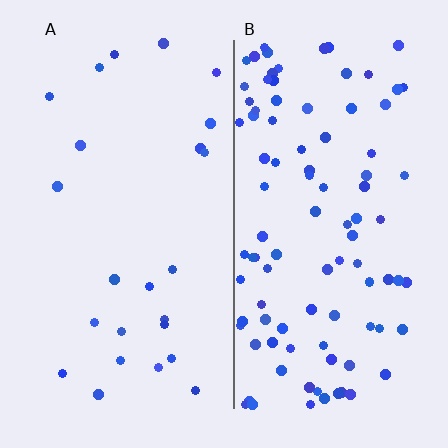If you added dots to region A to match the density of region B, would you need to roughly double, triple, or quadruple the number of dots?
Approximately quadruple.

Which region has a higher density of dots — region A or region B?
B (the right).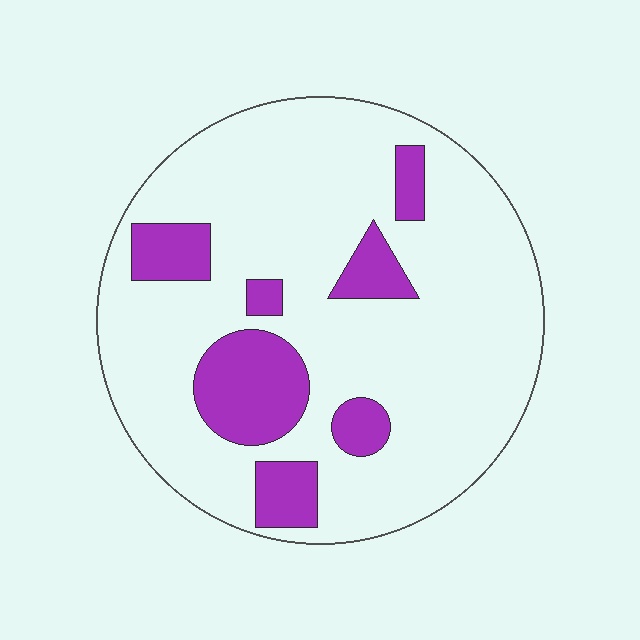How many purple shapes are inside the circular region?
7.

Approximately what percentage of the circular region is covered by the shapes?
Approximately 20%.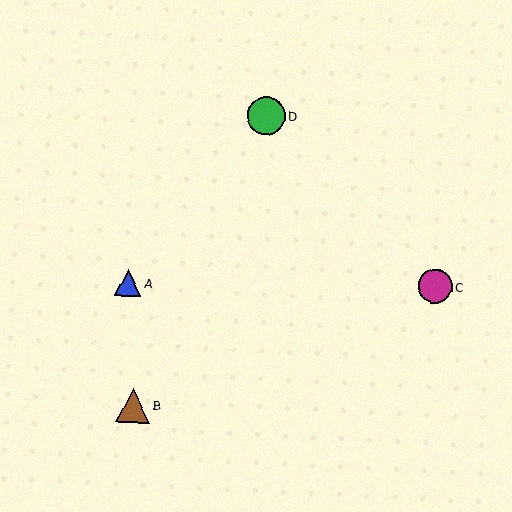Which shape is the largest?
The green circle (labeled D) is the largest.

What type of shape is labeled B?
Shape B is a brown triangle.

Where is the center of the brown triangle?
The center of the brown triangle is at (133, 406).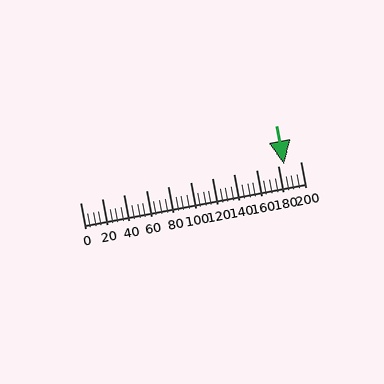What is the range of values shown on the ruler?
The ruler shows values from 0 to 200.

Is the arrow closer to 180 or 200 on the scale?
The arrow is closer to 180.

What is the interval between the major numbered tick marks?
The major tick marks are spaced 20 units apart.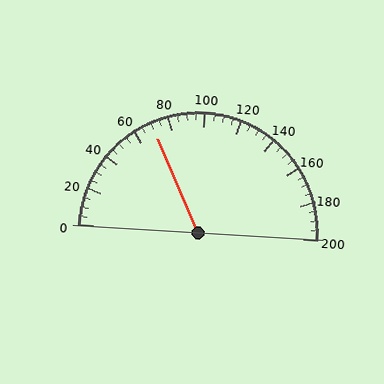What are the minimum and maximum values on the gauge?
The gauge ranges from 0 to 200.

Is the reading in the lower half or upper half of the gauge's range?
The reading is in the lower half of the range (0 to 200).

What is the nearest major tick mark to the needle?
The nearest major tick mark is 80.